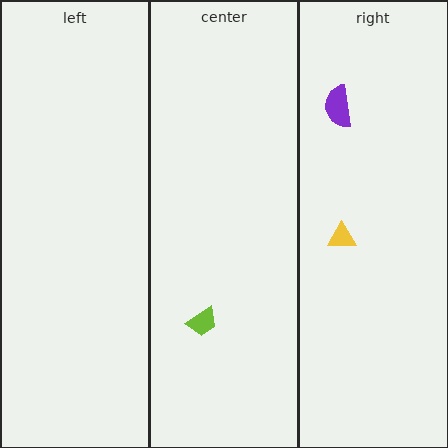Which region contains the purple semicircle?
The right region.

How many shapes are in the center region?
1.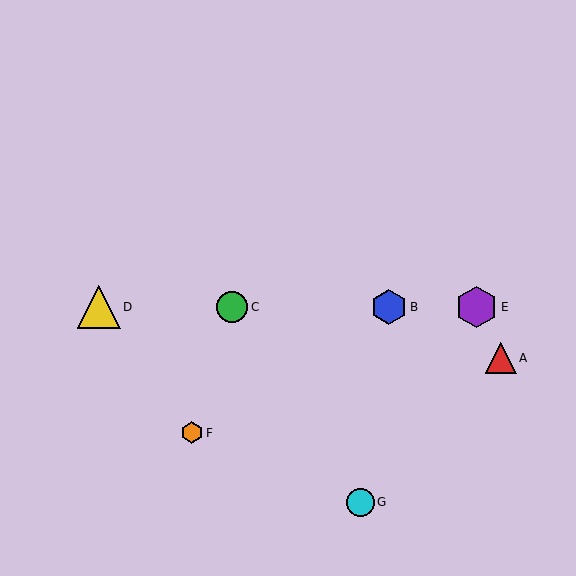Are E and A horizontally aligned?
No, E is at y≈307 and A is at y≈358.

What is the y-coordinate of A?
Object A is at y≈358.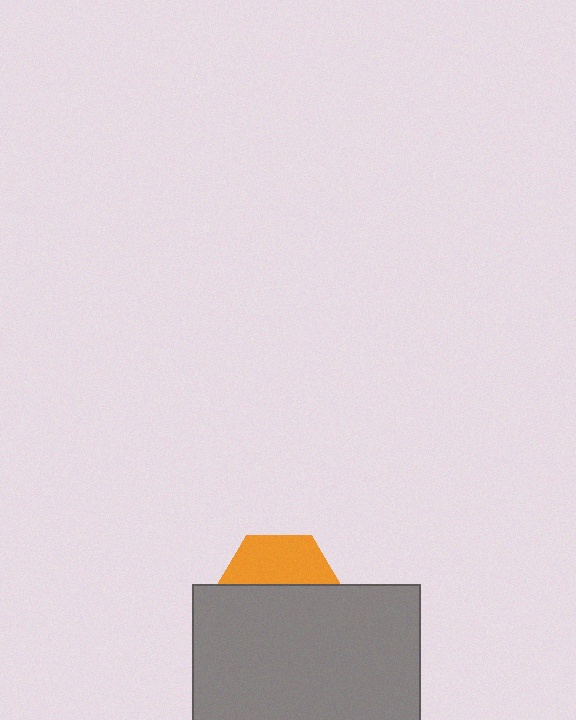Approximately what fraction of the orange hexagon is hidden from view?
Roughly 60% of the orange hexagon is hidden behind the gray rectangle.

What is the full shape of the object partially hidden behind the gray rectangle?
The partially hidden object is an orange hexagon.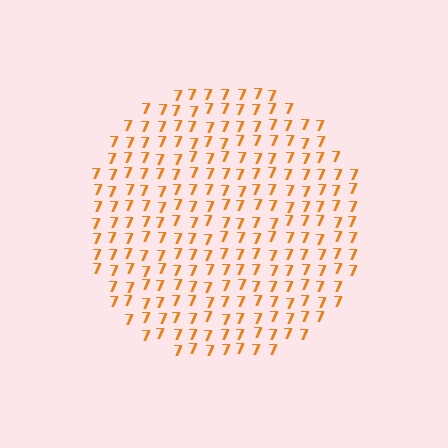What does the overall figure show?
The overall figure shows a circle.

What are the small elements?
The small elements are digit 7's.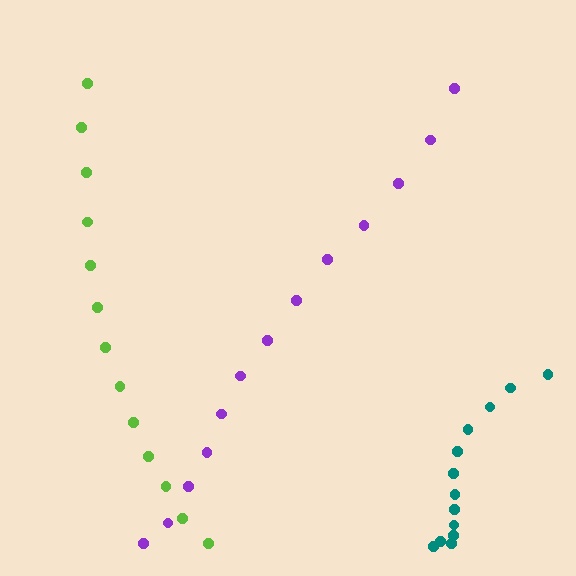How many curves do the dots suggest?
There are 3 distinct paths.